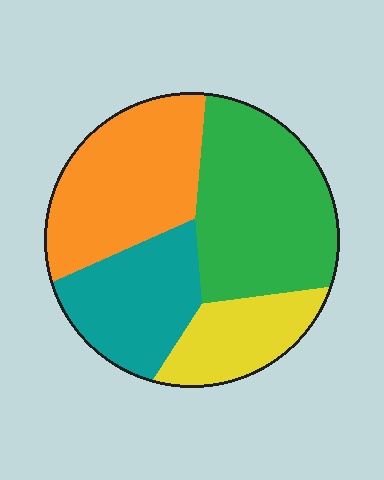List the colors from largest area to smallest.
From largest to smallest: green, orange, teal, yellow.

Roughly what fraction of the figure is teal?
Teal takes up about one fifth (1/5) of the figure.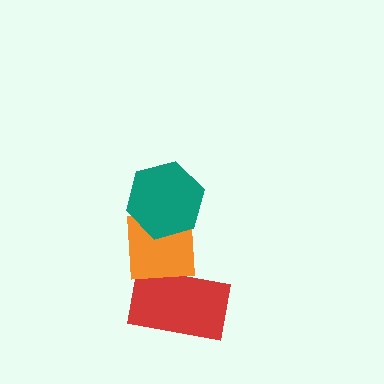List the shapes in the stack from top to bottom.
From top to bottom: the teal hexagon, the orange square, the red rectangle.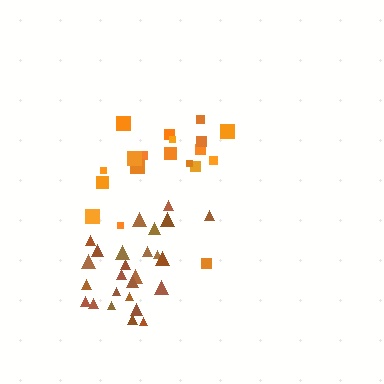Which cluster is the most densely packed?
Brown.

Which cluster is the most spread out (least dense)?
Orange.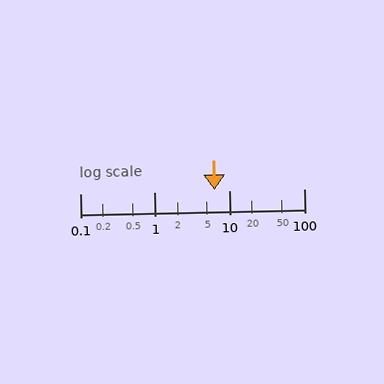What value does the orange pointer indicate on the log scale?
The pointer indicates approximately 6.4.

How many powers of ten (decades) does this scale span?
The scale spans 3 decades, from 0.1 to 100.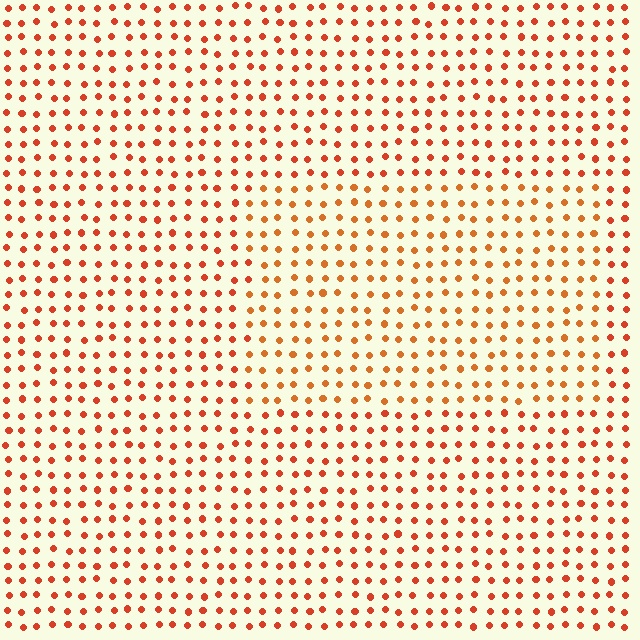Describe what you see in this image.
The image is filled with small red elements in a uniform arrangement. A rectangle-shaped region is visible where the elements are tinted to a slightly different hue, forming a subtle color boundary.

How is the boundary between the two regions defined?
The boundary is defined purely by a slight shift in hue (about 17 degrees). Spacing, size, and orientation are identical on both sides.